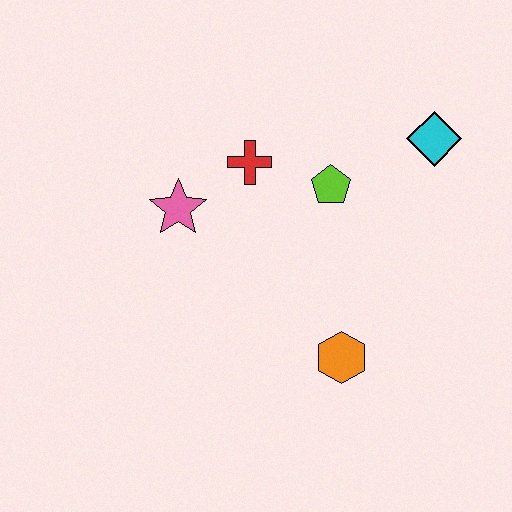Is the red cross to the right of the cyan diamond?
No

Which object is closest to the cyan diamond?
The lime pentagon is closest to the cyan diamond.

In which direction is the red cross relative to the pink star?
The red cross is to the right of the pink star.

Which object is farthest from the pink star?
The cyan diamond is farthest from the pink star.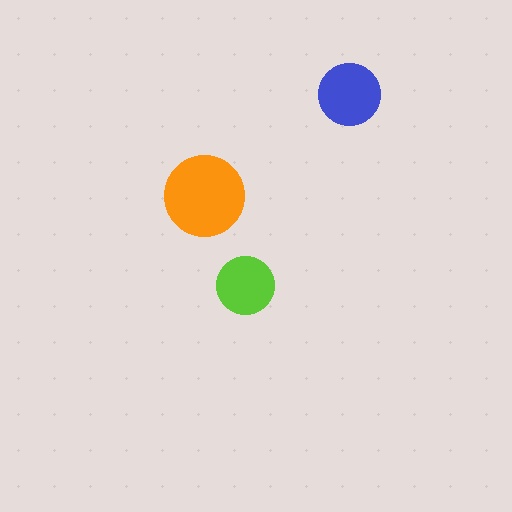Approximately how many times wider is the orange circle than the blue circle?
About 1.5 times wider.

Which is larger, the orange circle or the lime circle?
The orange one.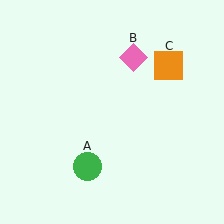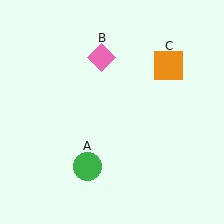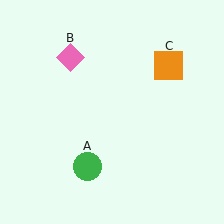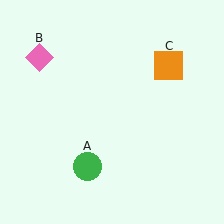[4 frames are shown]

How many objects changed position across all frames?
1 object changed position: pink diamond (object B).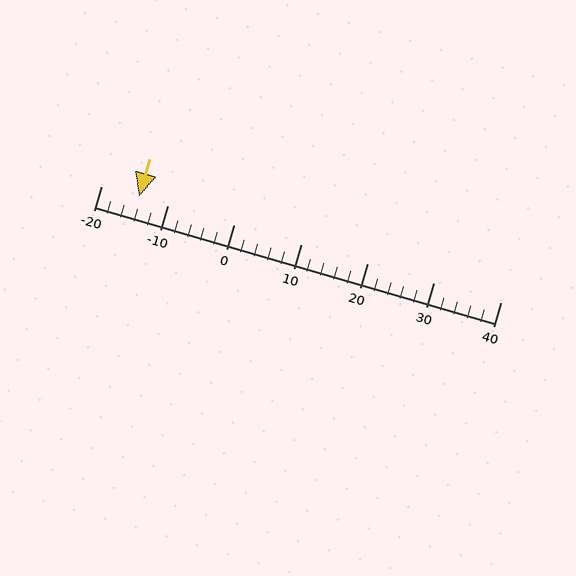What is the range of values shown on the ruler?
The ruler shows values from -20 to 40.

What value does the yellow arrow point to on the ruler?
The yellow arrow points to approximately -14.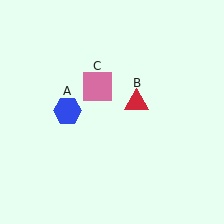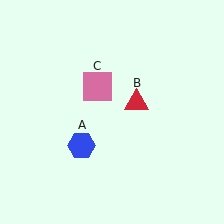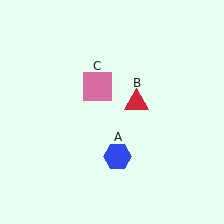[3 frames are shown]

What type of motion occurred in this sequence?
The blue hexagon (object A) rotated counterclockwise around the center of the scene.